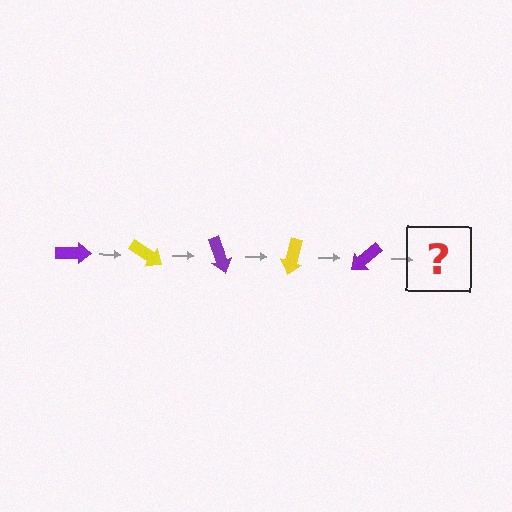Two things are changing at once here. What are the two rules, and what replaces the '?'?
The two rules are that it rotates 35 degrees each step and the color cycles through purple and yellow. The '?' should be a yellow arrow, rotated 175 degrees from the start.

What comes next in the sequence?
The next element should be a yellow arrow, rotated 175 degrees from the start.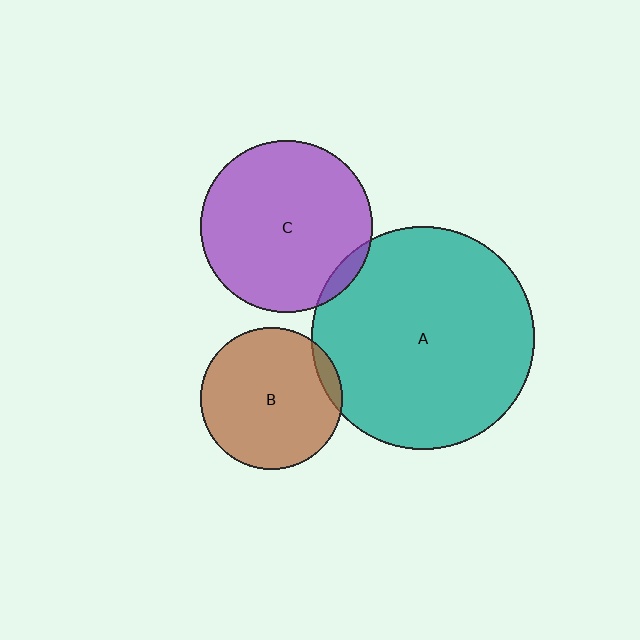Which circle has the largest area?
Circle A (teal).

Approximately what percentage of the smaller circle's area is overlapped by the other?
Approximately 5%.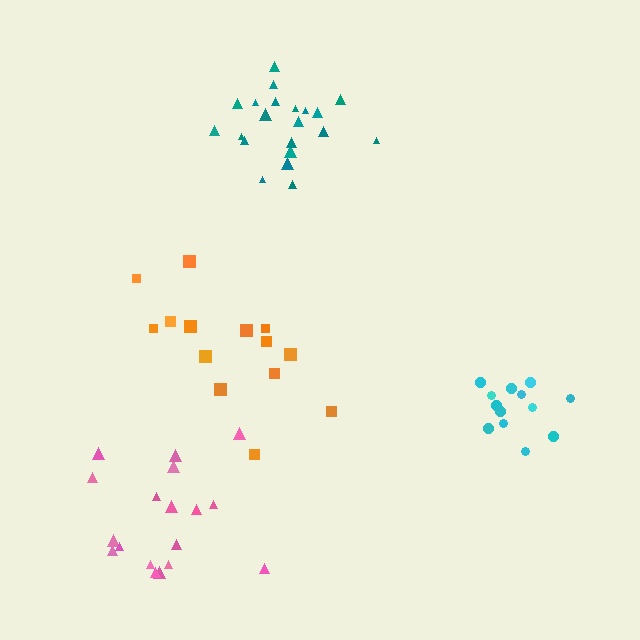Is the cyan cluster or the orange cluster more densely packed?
Cyan.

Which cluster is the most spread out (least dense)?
Orange.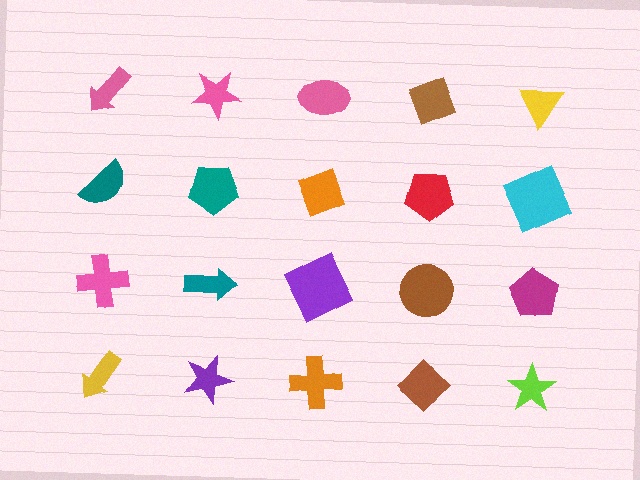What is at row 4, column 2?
A purple star.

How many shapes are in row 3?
5 shapes.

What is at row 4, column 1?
A yellow arrow.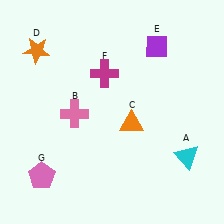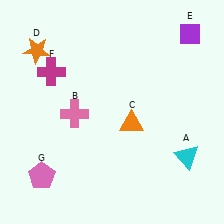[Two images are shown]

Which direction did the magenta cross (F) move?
The magenta cross (F) moved left.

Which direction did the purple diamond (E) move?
The purple diamond (E) moved right.